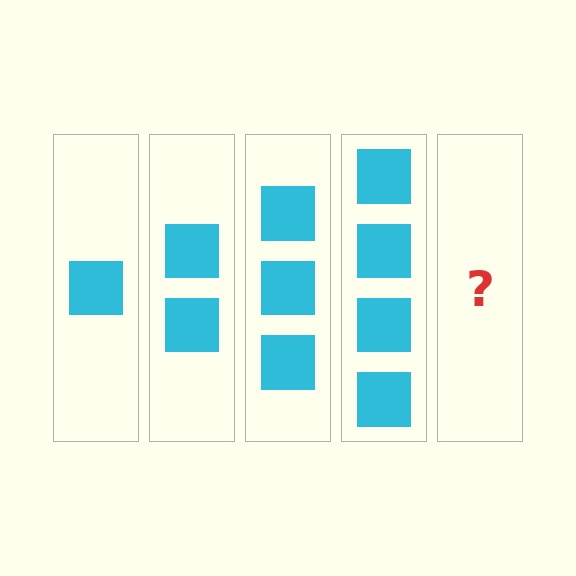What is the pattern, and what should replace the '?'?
The pattern is that each step adds one more square. The '?' should be 5 squares.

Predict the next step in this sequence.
The next step is 5 squares.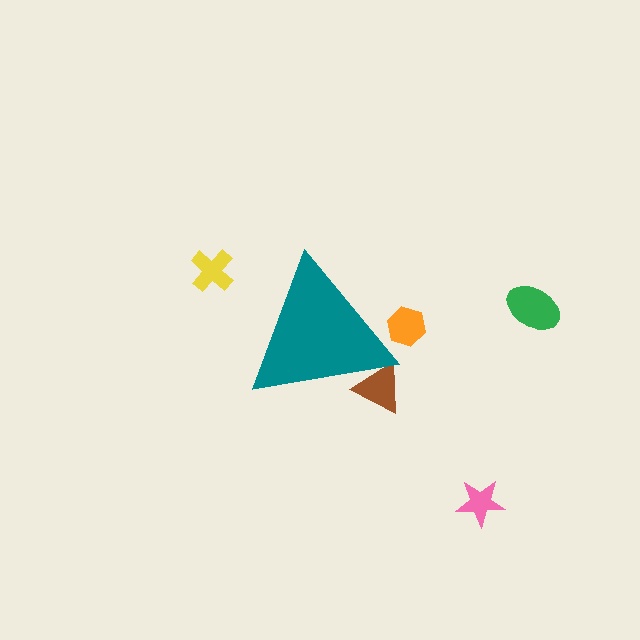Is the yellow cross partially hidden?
No, the yellow cross is fully visible.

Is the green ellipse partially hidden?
No, the green ellipse is fully visible.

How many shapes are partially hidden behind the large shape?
2 shapes are partially hidden.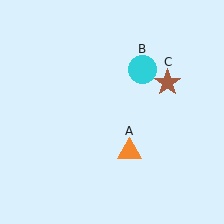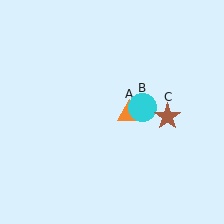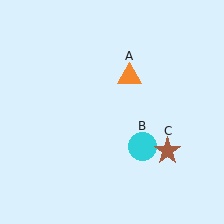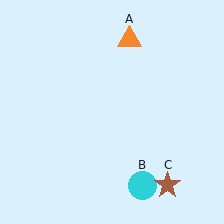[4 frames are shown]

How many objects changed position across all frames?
3 objects changed position: orange triangle (object A), cyan circle (object B), brown star (object C).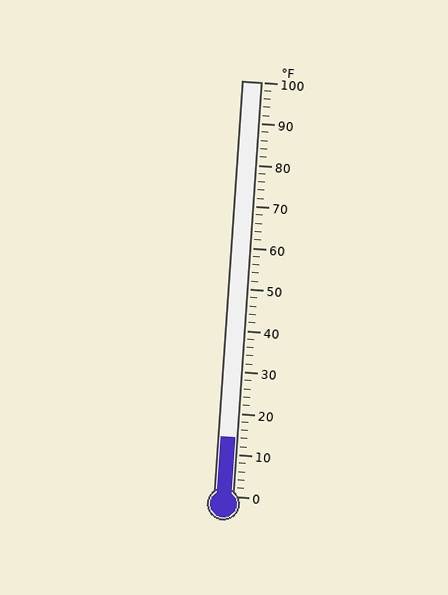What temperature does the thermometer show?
The thermometer shows approximately 14°F.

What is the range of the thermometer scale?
The thermometer scale ranges from 0°F to 100°F.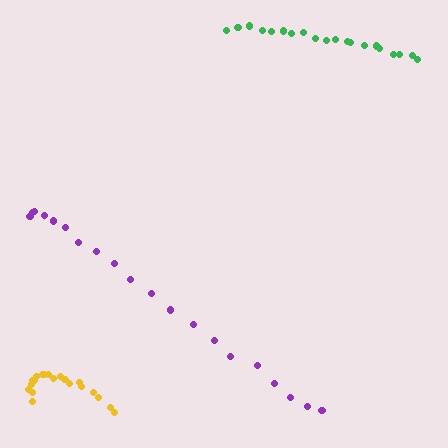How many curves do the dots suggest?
There are 3 distinct paths.